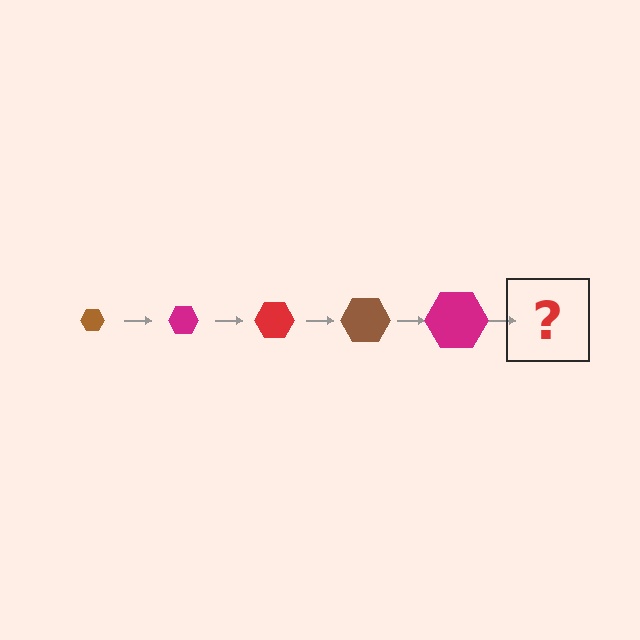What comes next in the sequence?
The next element should be a red hexagon, larger than the previous one.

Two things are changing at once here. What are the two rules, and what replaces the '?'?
The two rules are that the hexagon grows larger each step and the color cycles through brown, magenta, and red. The '?' should be a red hexagon, larger than the previous one.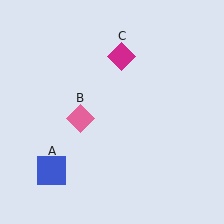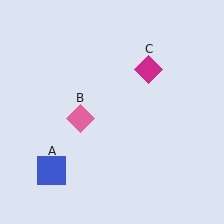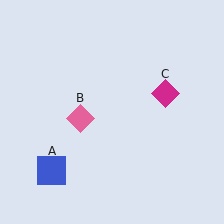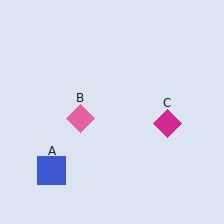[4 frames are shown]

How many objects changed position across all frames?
1 object changed position: magenta diamond (object C).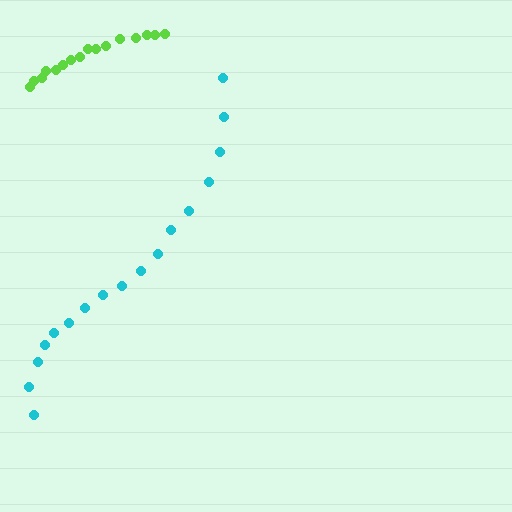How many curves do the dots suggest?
There are 2 distinct paths.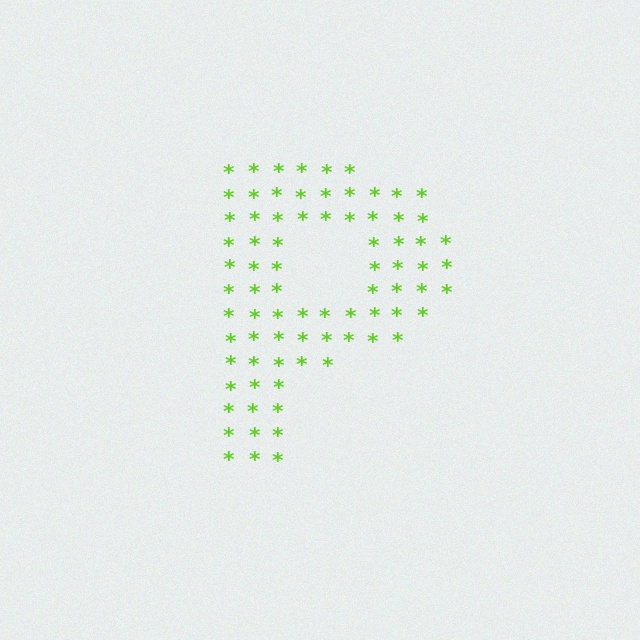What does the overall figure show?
The overall figure shows the letter P.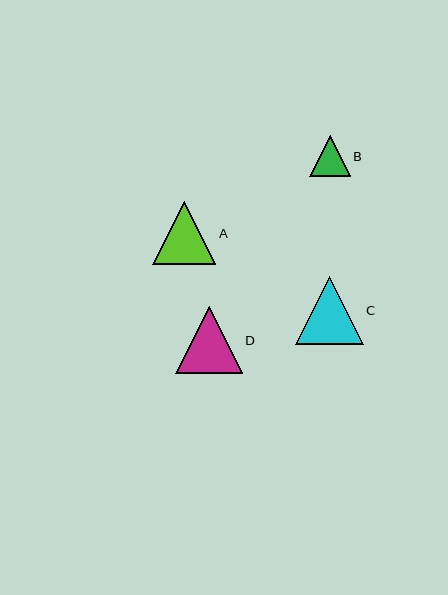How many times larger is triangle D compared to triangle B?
Triangle D is approximately 1.6 times the size of triangle B.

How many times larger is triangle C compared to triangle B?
Triangle C is approximately 1.7 times the size of triangle B.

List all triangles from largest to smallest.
From largest to smallest: C, D, A, B.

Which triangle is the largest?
Triangle C is the largest with a size of approximately 68 pixels.